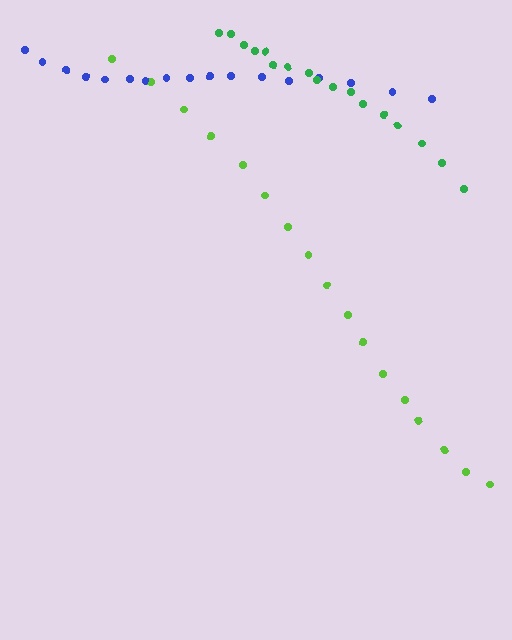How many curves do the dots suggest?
There are 3 distinct paths.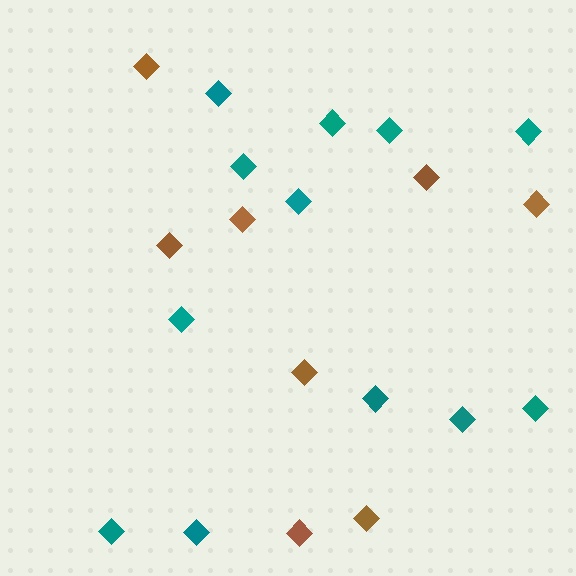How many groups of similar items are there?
There are 2 groups: one group of brown diamonds (8) and one group of teal diamonds (12).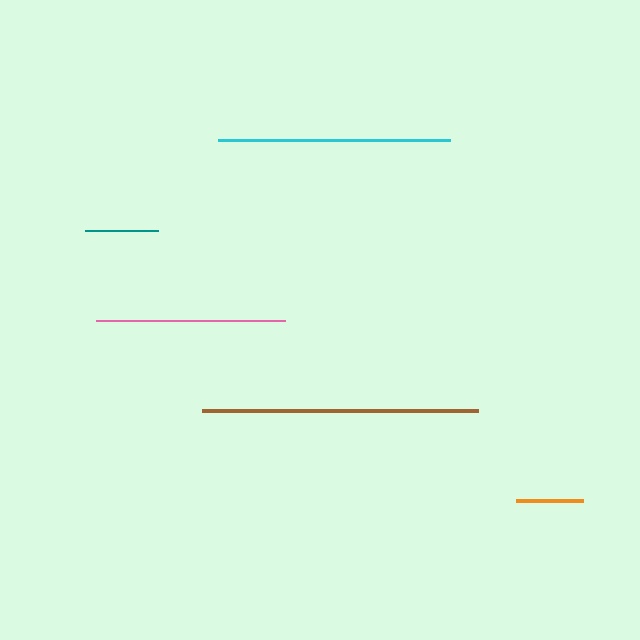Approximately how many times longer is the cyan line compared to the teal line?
The cyan line is approximately 3.2 times the length of the teal line.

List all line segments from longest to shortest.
From longest to shortest: brown, cyan, pink, teal, orange.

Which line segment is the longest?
The brown line is the longest at approximately 276 pixels.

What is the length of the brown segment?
The brown segment is approximately 276 pixels long.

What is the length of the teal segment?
The teal segment is approximately 73 pixels long.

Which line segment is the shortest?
The orange line is the shortest at approximately 67 pixels.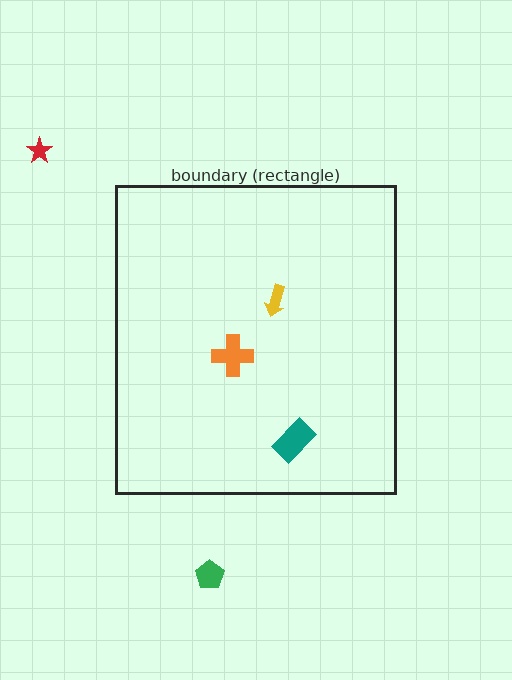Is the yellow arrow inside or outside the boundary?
Inside.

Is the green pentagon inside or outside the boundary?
Outside.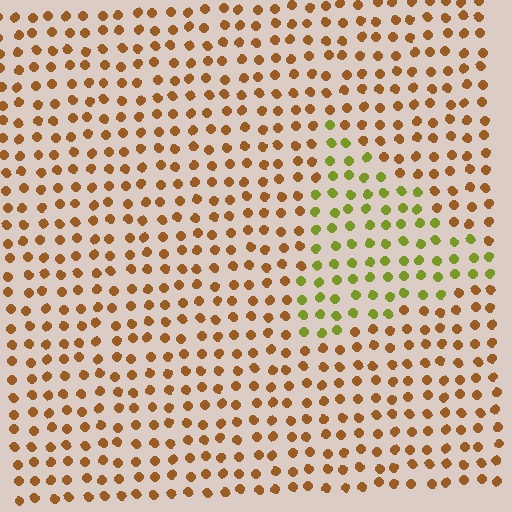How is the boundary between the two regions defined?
The boundary is defined purely by a slight shift in hue (about 50 degrees). Spacing, size, and orientation are identical on both sides.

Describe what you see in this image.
The image is filled with small brown elements in a uniform arrangement. A triangle-shaped region is visible where the elements are tinted to a slightly different hue, forming a subtle color boundary.